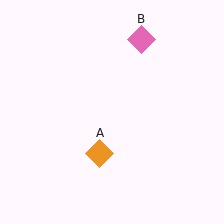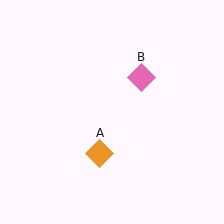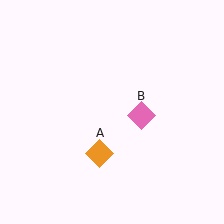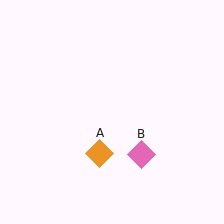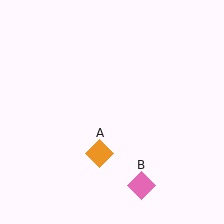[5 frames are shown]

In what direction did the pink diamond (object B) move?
The pink diamond (object B) moved down.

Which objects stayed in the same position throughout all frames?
Orange diamond (object A) remained stationary.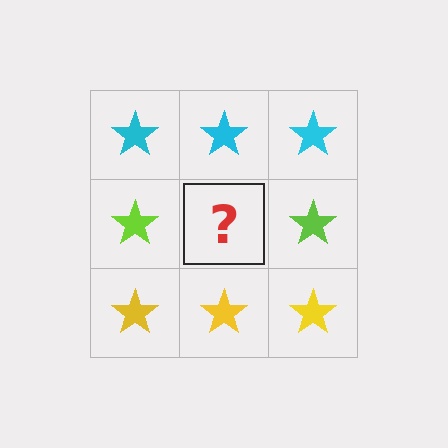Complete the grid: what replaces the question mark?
The question mark should be replaced with a lime star.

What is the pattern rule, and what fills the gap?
The rule is that each row has a consistent color. The gap should be filled with a lime star.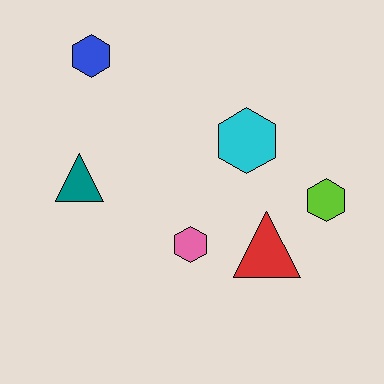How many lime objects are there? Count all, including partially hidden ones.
There is 1 lime object.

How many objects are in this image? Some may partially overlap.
There are 6 objects.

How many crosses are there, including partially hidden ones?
There are no crosses.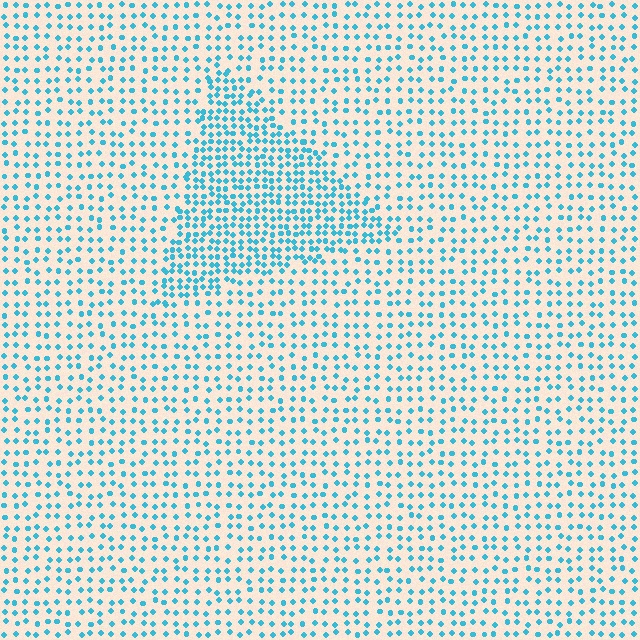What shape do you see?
I see a triangle.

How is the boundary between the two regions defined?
The boundary is defined by a change in element density (approximately 1.9x ratio). All elements are the same color, size, and shape.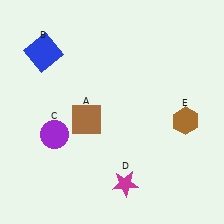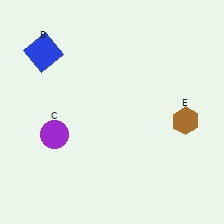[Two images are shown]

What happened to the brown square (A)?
The brown square (A) was removed in Image 2. It was in the bottom-left area of Image 1.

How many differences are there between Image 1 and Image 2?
There are 2 differences between the two images.